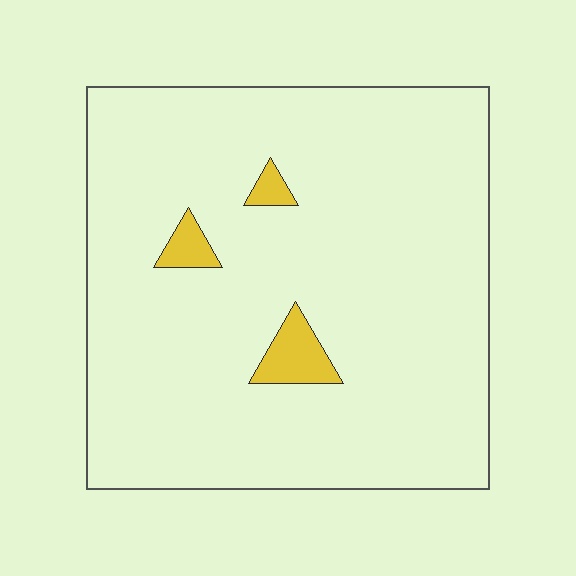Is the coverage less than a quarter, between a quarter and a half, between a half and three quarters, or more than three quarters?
Less than a quarter.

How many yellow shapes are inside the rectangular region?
3.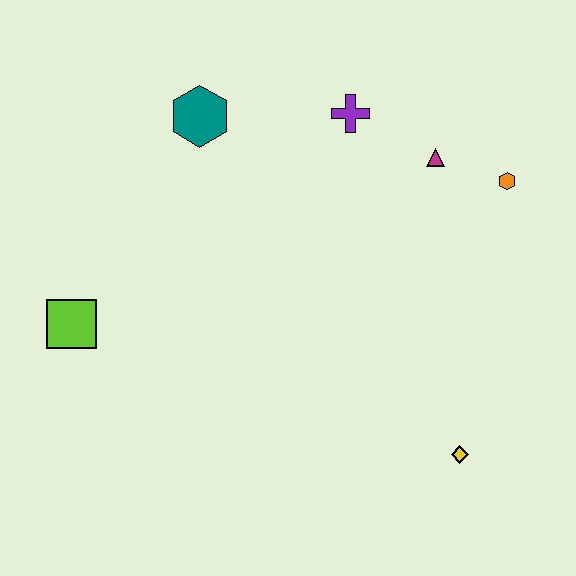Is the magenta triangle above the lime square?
Yes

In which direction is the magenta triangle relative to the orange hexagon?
The magenta triangle is to the left of the orange hexagon.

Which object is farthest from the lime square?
The orange hexagon is farthest from the lime square.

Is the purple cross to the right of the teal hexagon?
Yes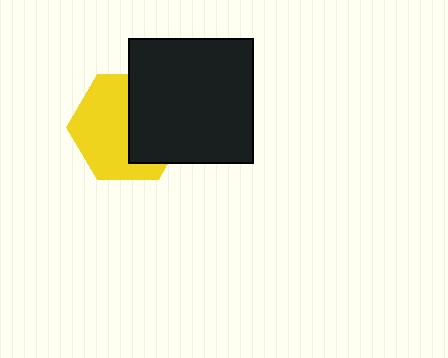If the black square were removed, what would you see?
You would see the complete yellow hexagon.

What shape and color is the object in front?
The object in front is a black square.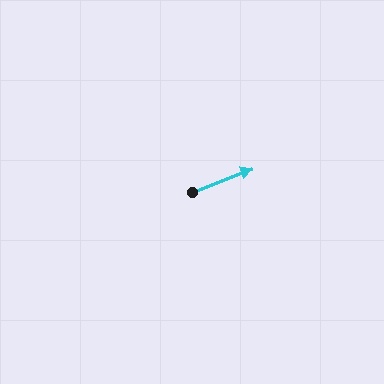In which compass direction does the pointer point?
East.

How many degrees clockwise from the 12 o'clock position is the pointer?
Approximately 68 degrees.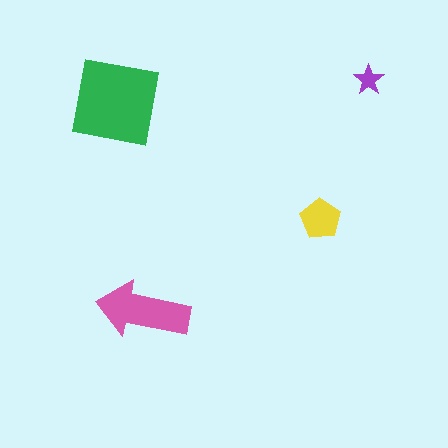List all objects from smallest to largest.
The purple star, the yellow pentagon, the pink arrow, the green square.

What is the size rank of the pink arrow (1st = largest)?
2nd.